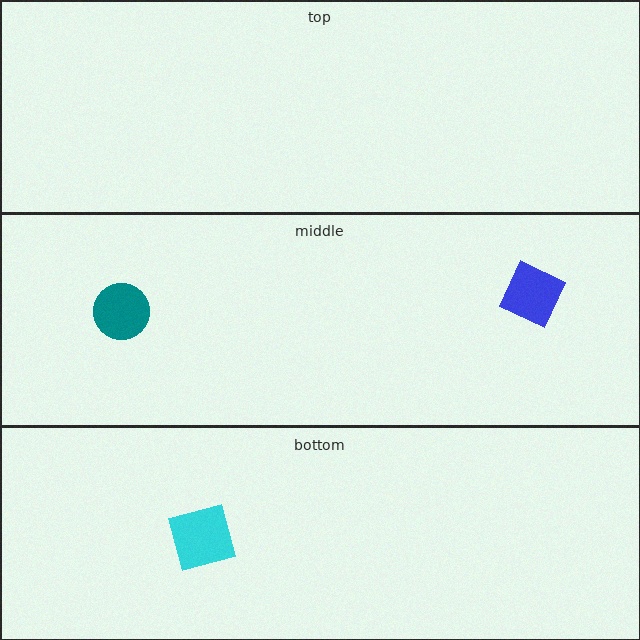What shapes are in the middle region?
The teal circle, the blue diamond.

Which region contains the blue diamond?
The middle region.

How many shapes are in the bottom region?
1.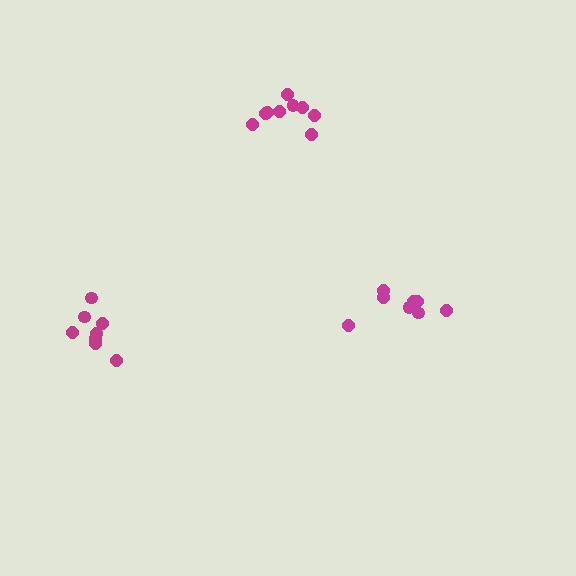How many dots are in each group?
Group 1: 8 dots, Group 2: 9 dots, Group 3: 8 dots (25 total).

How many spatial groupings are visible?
There are 3 spatial groupings.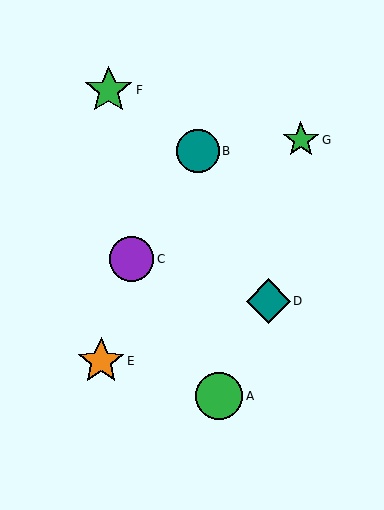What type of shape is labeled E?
Shape E is an orange star.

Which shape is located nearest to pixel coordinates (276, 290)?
The teal diamond (labeled D) at (268, 301) is nearest to that location.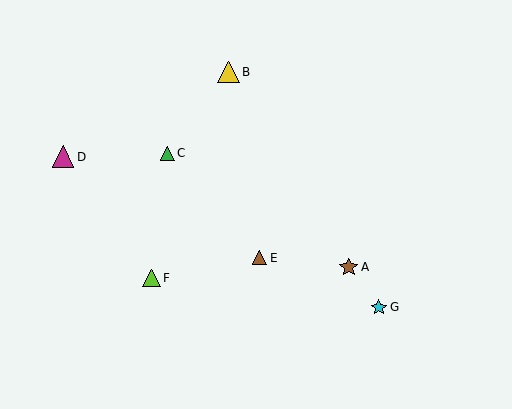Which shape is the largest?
The yellow triangle (labeled B) is the largest.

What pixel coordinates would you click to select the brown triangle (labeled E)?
Click at (260, 258) to select the brown triangle E.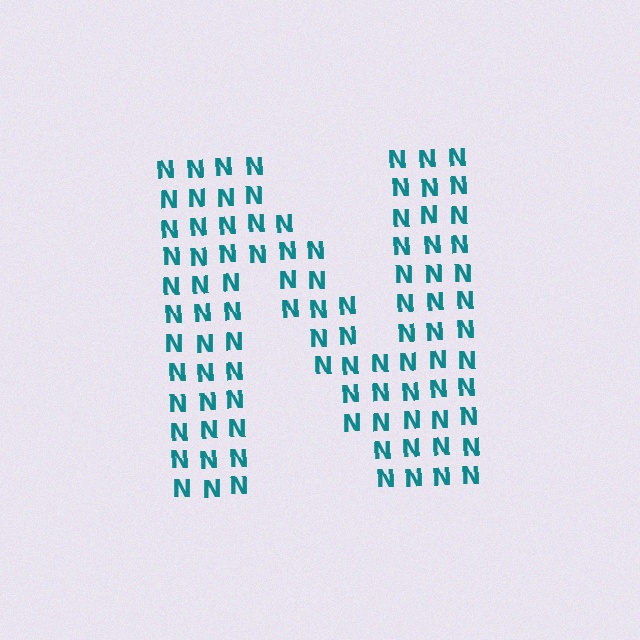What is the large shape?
The large shape is the letter N.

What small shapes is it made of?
It is made of small letter N's.